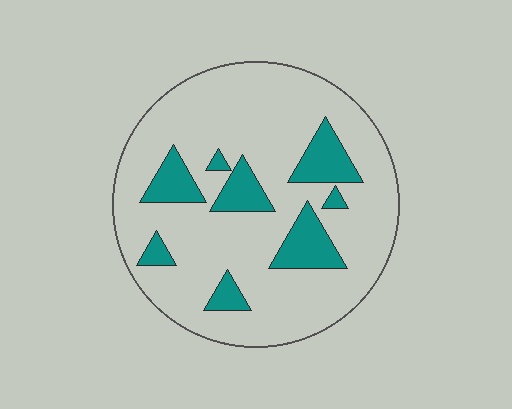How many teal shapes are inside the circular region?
8.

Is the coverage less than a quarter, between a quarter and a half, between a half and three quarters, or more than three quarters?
Less than a quarter.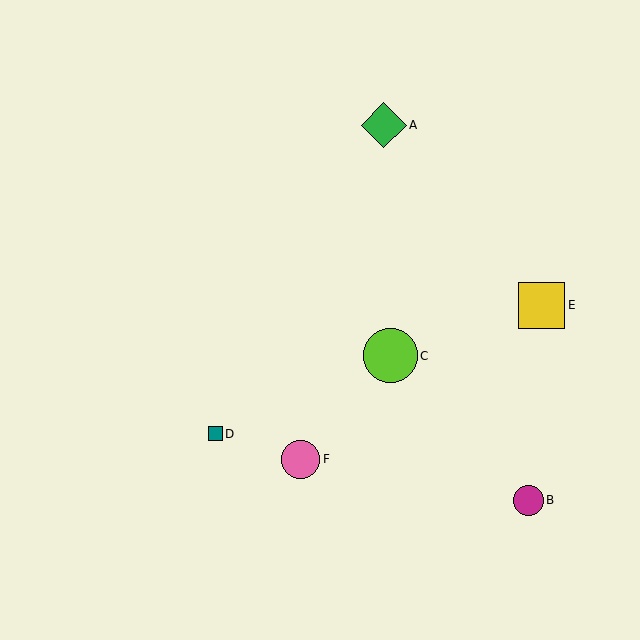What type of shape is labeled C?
Shape C is a lime circle.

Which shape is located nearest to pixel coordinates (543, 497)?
The magenta circle (labeled B) at (528, 500) is nearest to that location.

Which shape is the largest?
The lime circle (labeled C) is the largest.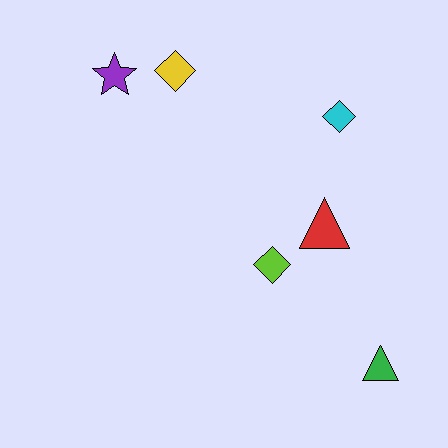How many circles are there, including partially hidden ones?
There are no circles.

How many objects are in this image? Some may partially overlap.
There are 6 objects.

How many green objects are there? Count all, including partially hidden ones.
There is 1 green object.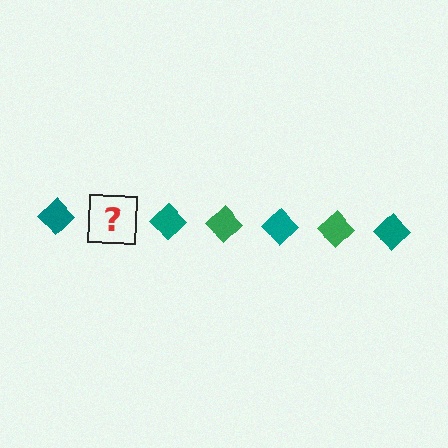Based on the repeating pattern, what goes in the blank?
The blank should be a green diamond.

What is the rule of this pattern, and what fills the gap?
The rule is that the pattern cycles through teal, green diamonds. The gap should be filled with a green diamond.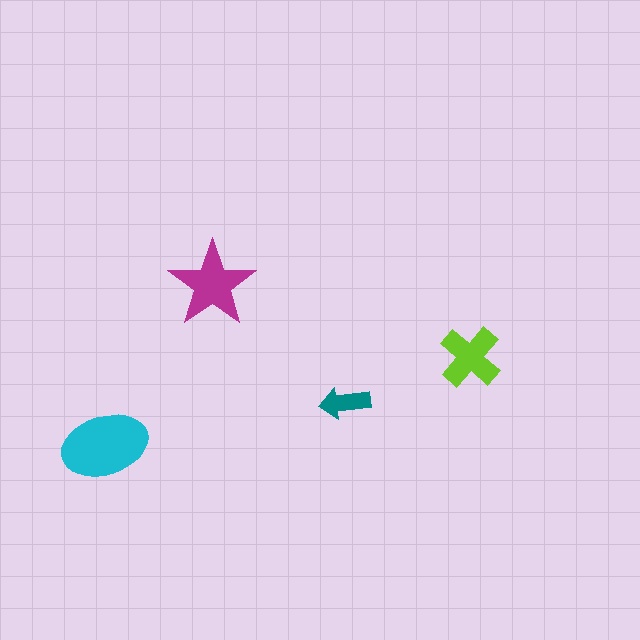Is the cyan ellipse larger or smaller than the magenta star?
Larger.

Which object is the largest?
The cyan ellipse.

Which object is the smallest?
The teal arrow.